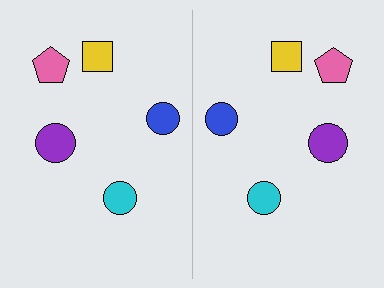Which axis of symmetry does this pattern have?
The pattern has a vertical axis of symmetry running through the center of the image.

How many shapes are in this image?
There are 10 shapes in this image.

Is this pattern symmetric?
Yes, this pattern has bilateral (reflection) symmetry.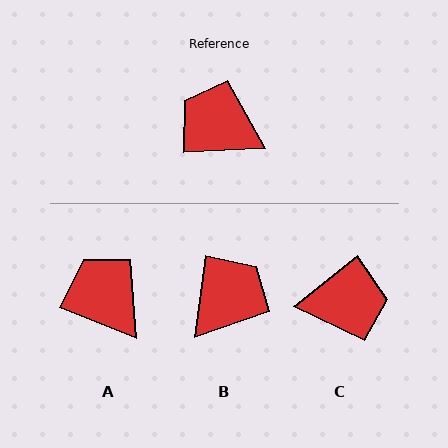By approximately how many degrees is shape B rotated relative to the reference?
Approximately 100 degrees clockwise.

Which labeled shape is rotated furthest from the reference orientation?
C, about 144 degrees away.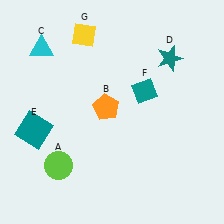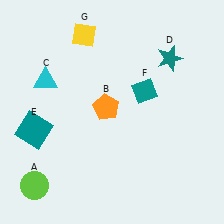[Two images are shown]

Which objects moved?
The objects that moved are: the lime circle (A), the cyan triangle (C).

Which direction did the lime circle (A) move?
The lime circle (A) moved left.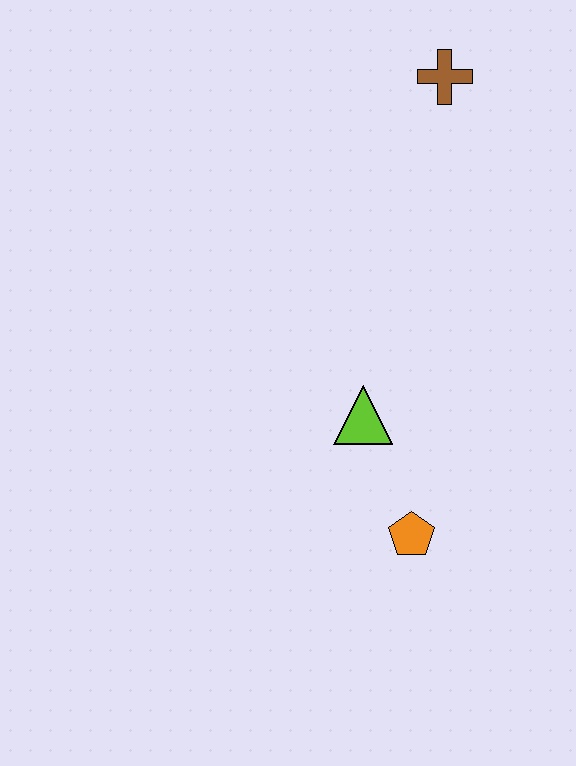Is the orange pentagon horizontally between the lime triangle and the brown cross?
Yes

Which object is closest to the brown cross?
The lime triangle is closest to the brown cross.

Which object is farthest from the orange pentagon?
The brown cross is farthest from the orange pentagon.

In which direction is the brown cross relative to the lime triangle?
The brown cross is above the lime triangle.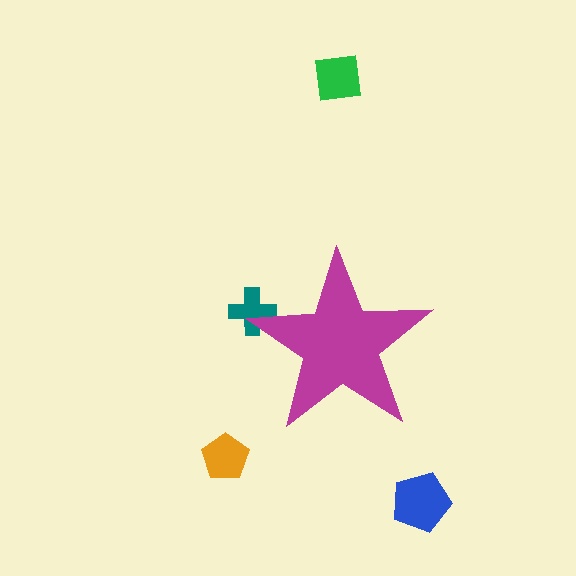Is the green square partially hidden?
No, the green square is fully visible.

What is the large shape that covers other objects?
A magenta star.